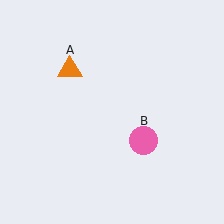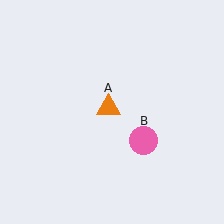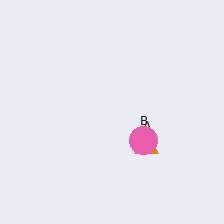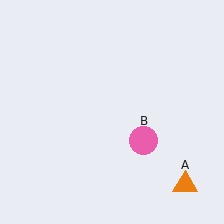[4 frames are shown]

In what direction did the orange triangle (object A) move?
The orange triangle (object A) moved down and to the right.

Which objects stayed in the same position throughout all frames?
Pink circle (object B) remained stationary.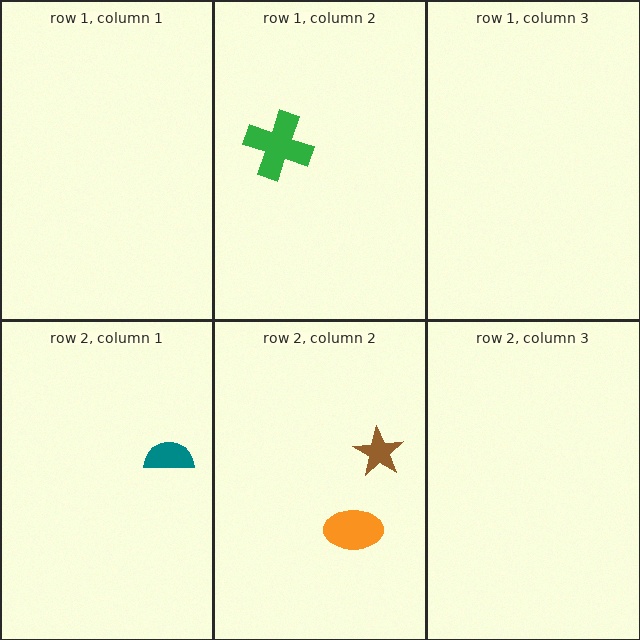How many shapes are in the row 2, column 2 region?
2.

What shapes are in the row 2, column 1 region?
The teal semicircle.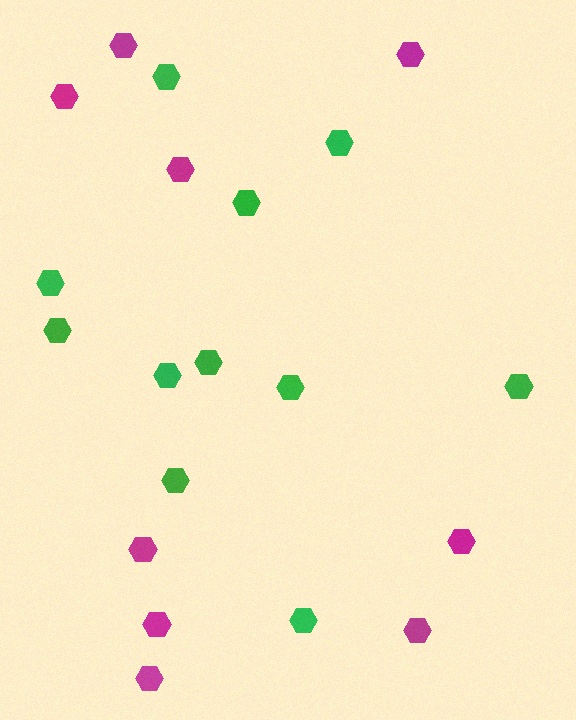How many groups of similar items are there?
There are 2 groups: one group of green hexagons (11) and one group of magenta hexagons (9).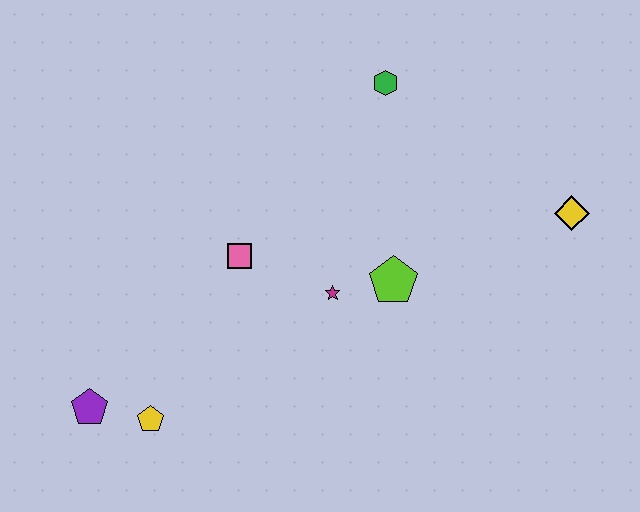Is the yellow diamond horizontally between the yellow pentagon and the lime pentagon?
No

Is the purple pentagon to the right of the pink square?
No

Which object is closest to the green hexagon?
The lime pentagon is closest to the green hexagon.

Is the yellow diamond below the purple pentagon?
No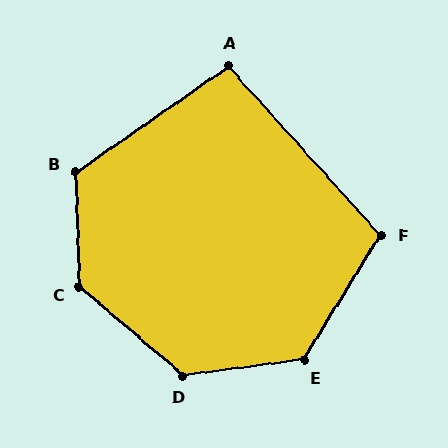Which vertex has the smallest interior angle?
A, at approximately 98 degrees.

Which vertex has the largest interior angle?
C, at approximately 133 degrees.